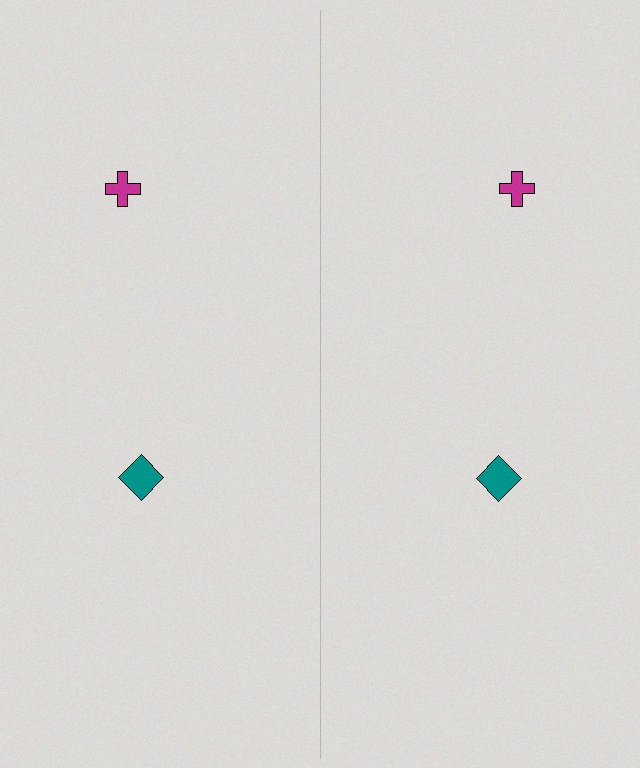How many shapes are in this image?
There are 4 shapes in this image.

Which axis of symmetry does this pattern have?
The pattern has a vertical axis of symmetry running through the center of the image.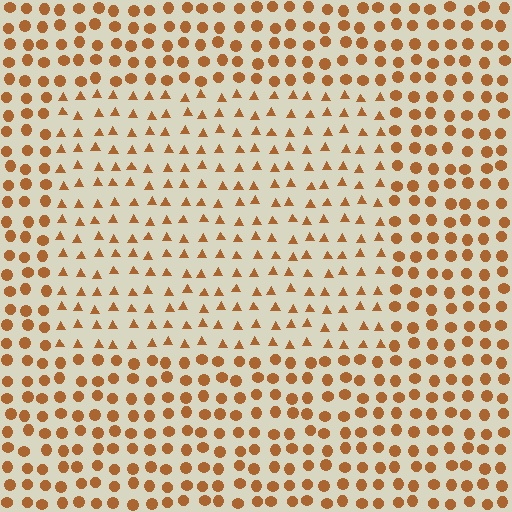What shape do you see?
I see a rectangle.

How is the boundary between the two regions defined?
The boundary is defined by a change in element shape: triangles inside vs. circles outside. All elements share the same color and spacing.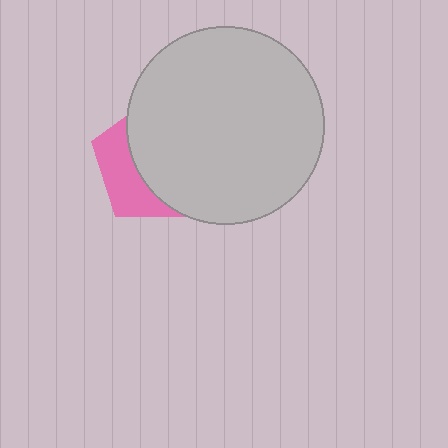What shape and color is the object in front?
The object in front is a light gray circle.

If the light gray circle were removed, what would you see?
You would see the complete pink pentagon.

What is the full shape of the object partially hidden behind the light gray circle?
The partially hidden object is a pink pentagon.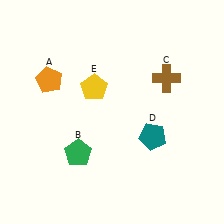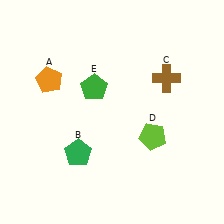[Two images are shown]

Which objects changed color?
D changed from teal to lime. E changed from yellow to green.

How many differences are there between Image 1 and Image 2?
There are 2 differences between the two images.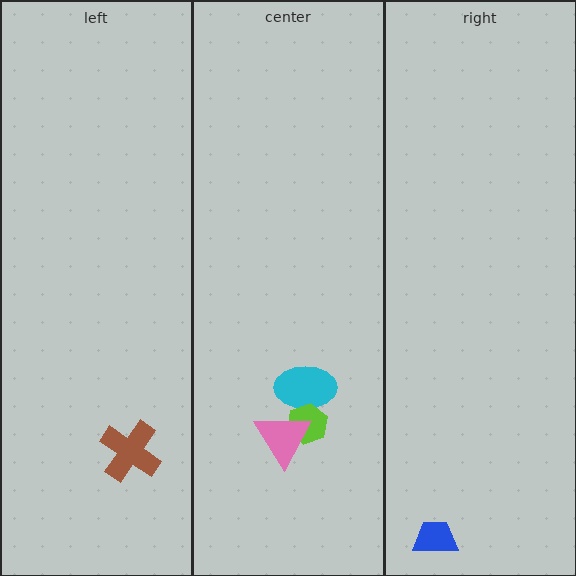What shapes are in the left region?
The brown cross.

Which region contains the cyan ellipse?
The center region.